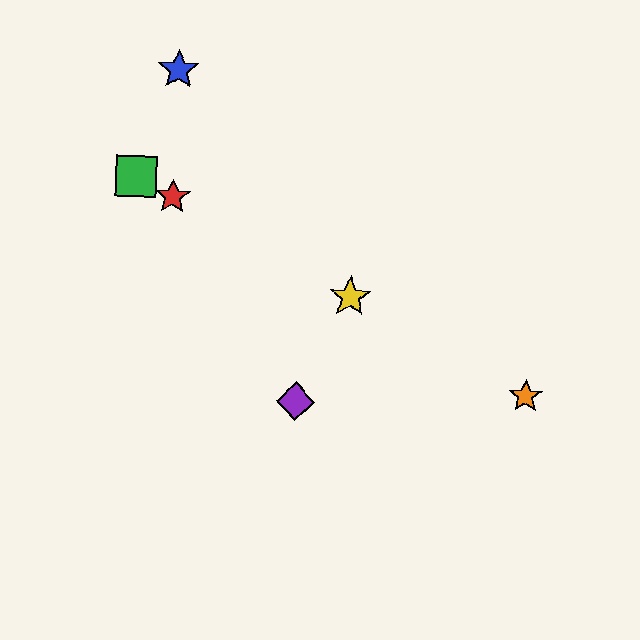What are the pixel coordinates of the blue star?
The blue star is at (179, 70).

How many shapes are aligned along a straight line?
4 shapes (the red star, the green square, the yellow star, the orange star) are aligned along a straight line.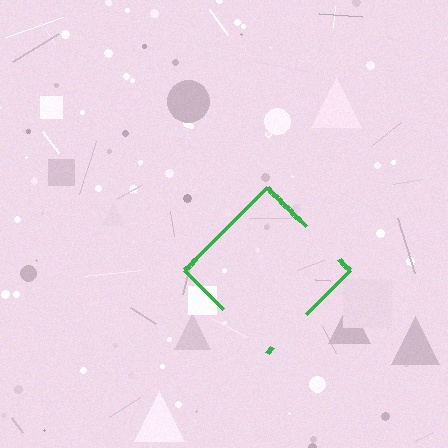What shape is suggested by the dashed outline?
The dashed outline suggests a diamond.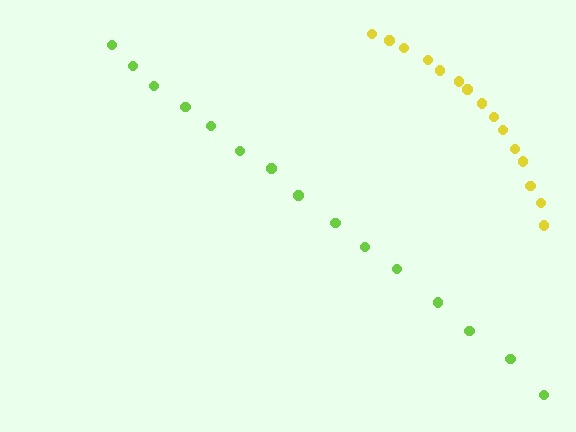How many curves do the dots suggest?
There are 2 distinct paths.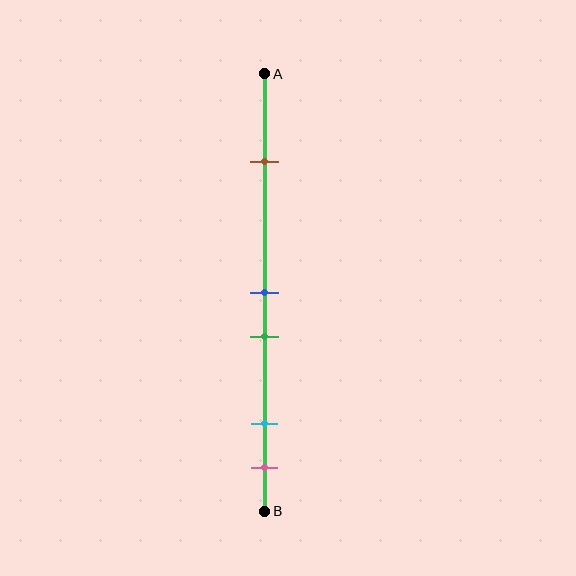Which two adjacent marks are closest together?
The blue and green marks are the closest adjacent pair.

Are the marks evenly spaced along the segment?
No, the marks are not evenly spaced.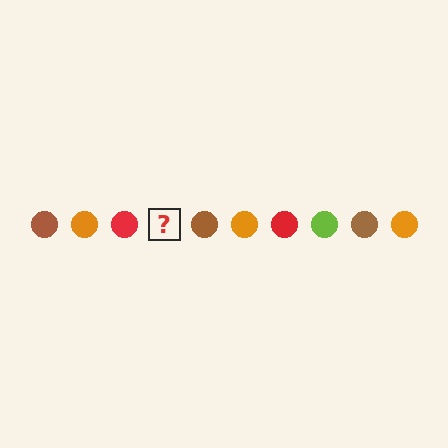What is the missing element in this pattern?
The missing element is a lime circle.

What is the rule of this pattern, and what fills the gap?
The rule is that the pattern cycles through brown, orange, red, lime circles. The gap should be filled with a lime circle.